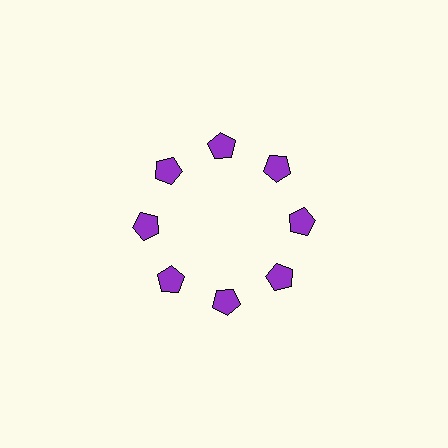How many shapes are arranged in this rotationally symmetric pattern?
There are 8 shapes, arranged in 8 groups of 1.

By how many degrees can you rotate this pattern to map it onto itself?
The pattern maps onto itself every 45 degrees of rotation.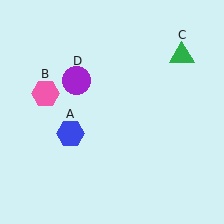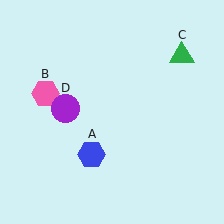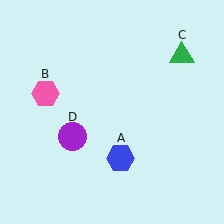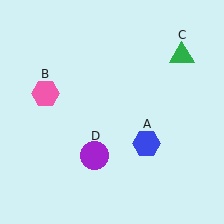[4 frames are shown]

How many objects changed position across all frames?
2 objects changed position: blue hexagon (object A), purple circle (object D).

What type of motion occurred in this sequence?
The blue hexagon (object A), purple circle (object D) rotated counterclockwise around the center of the scene.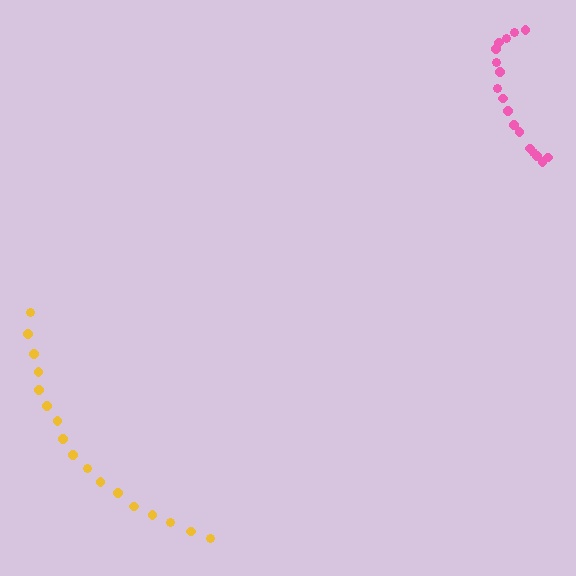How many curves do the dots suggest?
There are 2 distinct paths.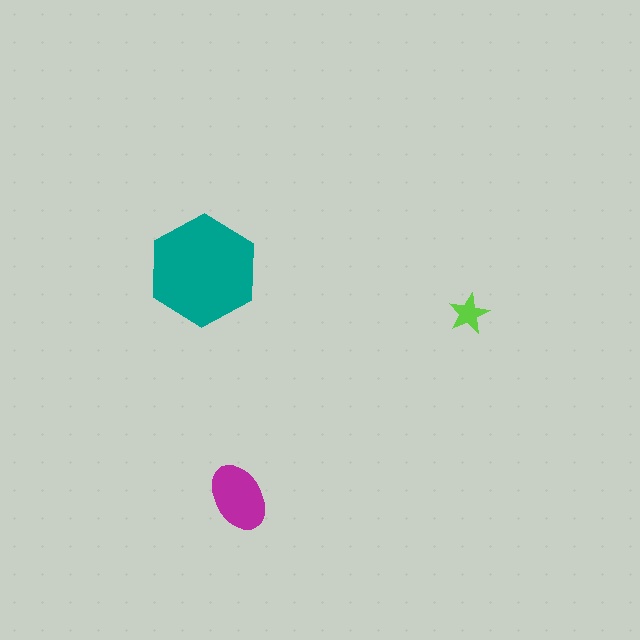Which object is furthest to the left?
The teal hexagon is leftmost.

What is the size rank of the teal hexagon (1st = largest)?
1st.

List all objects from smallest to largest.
The lime star, the magenta ellipse, the teal hexagon.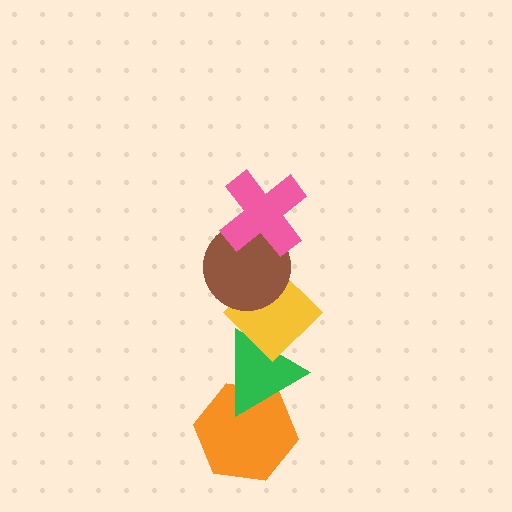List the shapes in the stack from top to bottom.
From top to bottom: the pink cross, the brown circle, the yellow diamond, the green triangle, the orange hexagon.